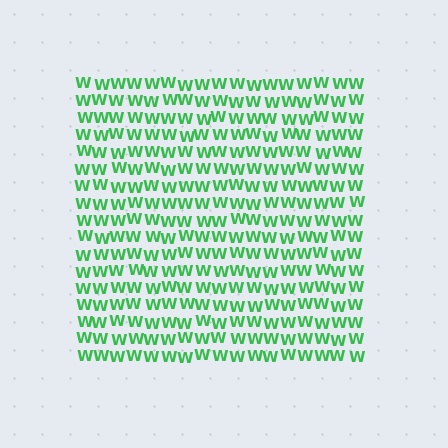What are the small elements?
The small elements are letter W's.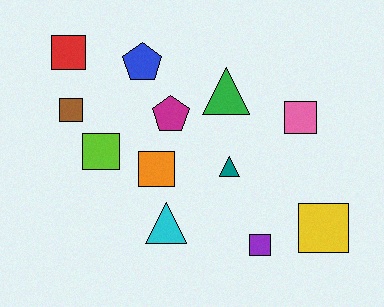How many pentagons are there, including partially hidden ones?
There are 2 pentagons.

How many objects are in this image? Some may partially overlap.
There are 12 objects.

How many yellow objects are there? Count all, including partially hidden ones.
There is 1 yellow object.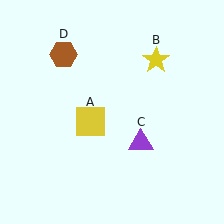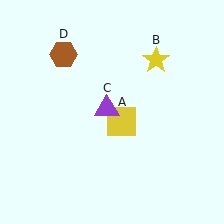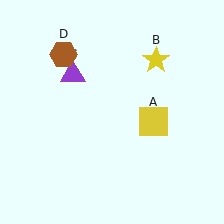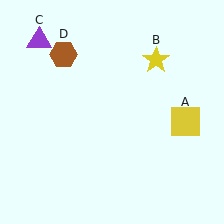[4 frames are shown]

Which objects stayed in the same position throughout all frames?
Yellow star (object B) and brown hexagon (object D) remained stationary.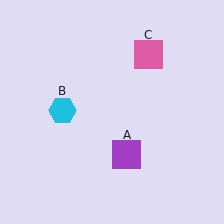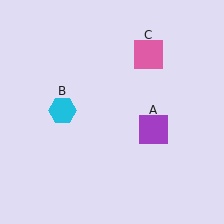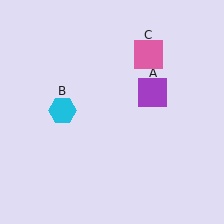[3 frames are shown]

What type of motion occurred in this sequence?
The purple square (object A) rotated counterclockwise around the center of the scene.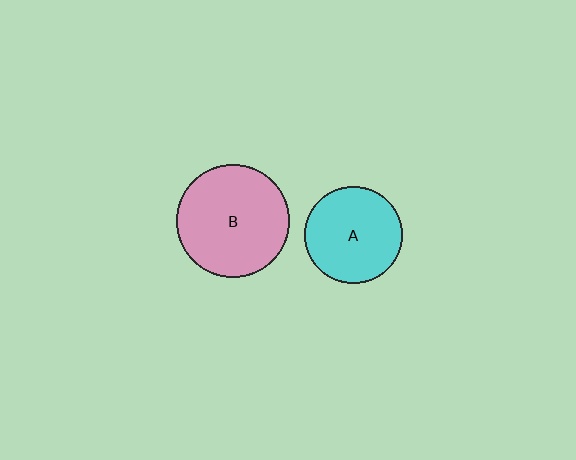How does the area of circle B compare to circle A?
Approximately 1.3 times.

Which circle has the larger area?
Circle B (pink).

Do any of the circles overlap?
No, none of the circles overlap.